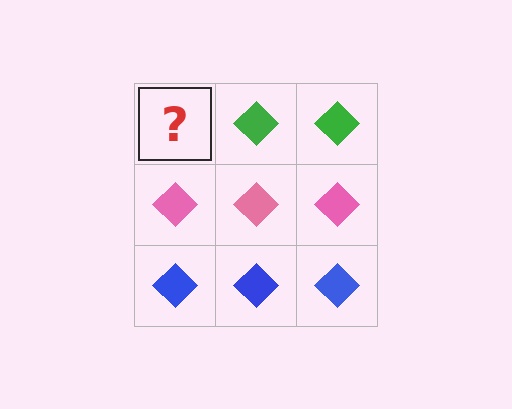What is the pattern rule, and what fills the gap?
The rule is that each row has a consistent color. The gap should be filled with a green diamond.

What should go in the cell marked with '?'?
The missing cell should contain a green diamond.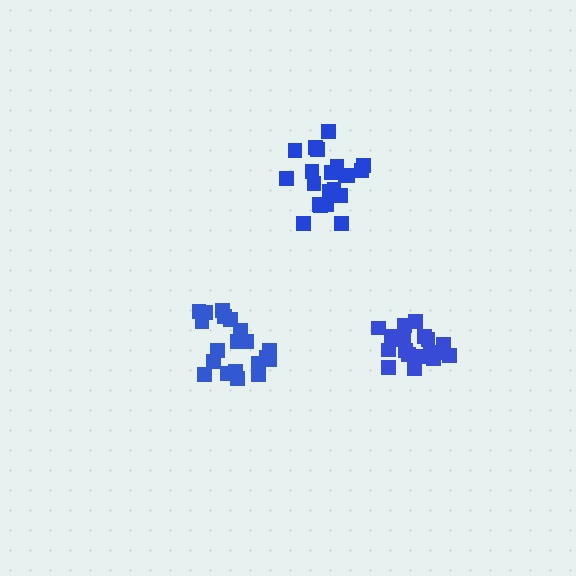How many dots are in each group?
Group 1: 21 dots, Group 2: 20 dots, Group 3: 20 dots (61 total).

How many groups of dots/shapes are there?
There are 3 groups.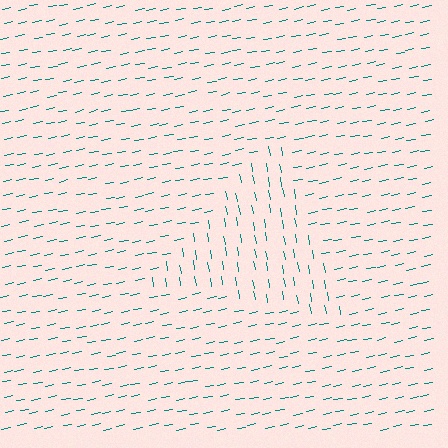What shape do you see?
I see a triangle.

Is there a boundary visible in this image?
Yes, there is a texture boundary formed by a change in line orientation.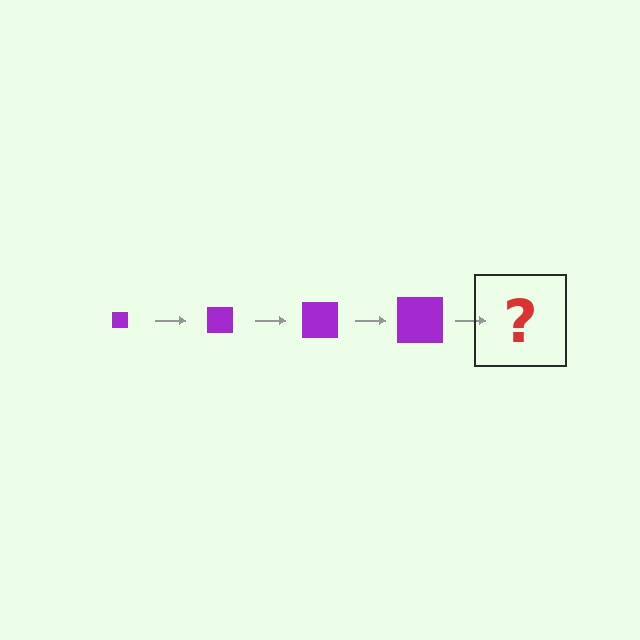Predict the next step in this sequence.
The next step is a purple square, larger than the previous one.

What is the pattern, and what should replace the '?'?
The pattern is that the square gets progressively larger each step. The '?' should be a purple square, larger than the previous one.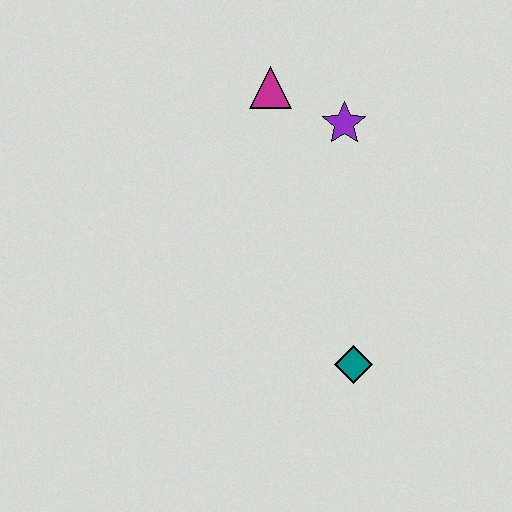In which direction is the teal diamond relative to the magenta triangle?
The teal diamond is below the magenta triangle.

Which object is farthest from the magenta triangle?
The teal diamond is farthest from the magenta triangle.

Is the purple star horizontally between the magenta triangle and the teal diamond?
Yes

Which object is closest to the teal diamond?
The purple star is closest to the teal diamond.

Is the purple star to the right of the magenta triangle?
Yes